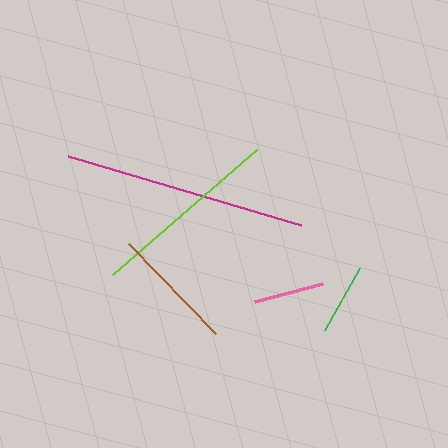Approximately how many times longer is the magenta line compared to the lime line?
The magenta line is approximately 1.3 times the length of the lime line.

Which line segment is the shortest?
The pink line is the shortest at approximately 70 pixels.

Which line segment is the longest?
The magenta line is the longest at approximately 243 pixels.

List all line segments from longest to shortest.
From longest to shortest: magenta, lime, brown, green, pink.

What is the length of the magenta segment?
The magenta segment is approximately 243 pixels long.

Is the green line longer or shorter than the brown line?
The brown line is longer than the green line.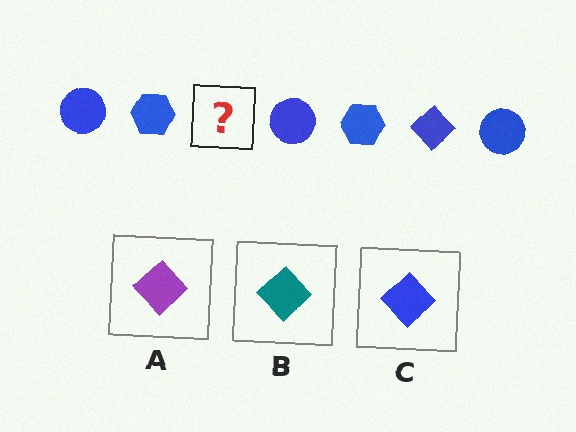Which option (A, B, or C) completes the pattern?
C.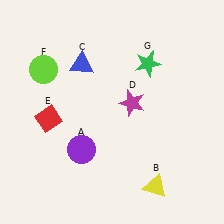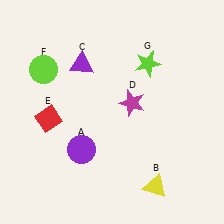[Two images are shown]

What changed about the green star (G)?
In Image 1, G is green. In Image 2, it changed to lime.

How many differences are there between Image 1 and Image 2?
There are 2 differences between the two images.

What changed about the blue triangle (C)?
In Image 1, C is blue. In Image 2, it changed to purple.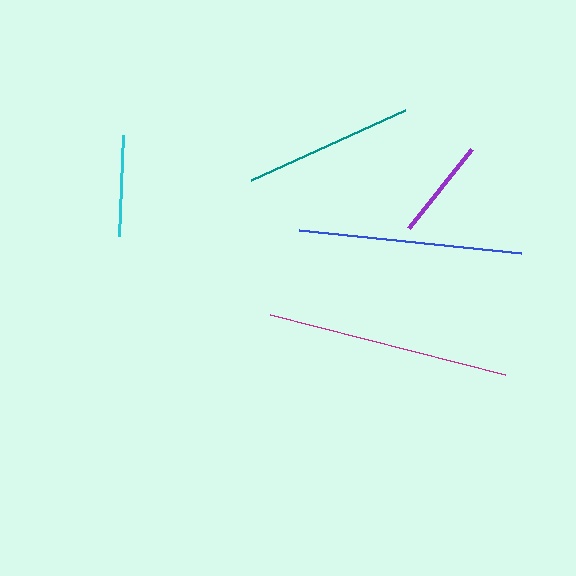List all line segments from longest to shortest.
From longest to shortest: magenta, blue, teal, purple, cyan.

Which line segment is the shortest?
The cyan line is the shortest at approximately 101 pixels.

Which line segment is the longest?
The magenta line is the longest at approximately 243 pixels.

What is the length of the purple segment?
The purple segment is approximately 102 pixels long.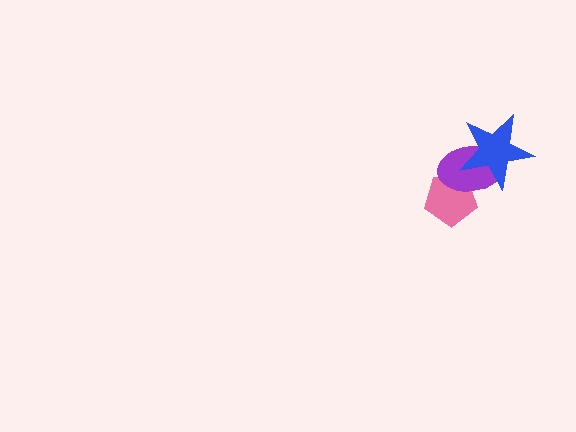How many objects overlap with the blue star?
1 object overlaps with the blue star.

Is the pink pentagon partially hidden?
Yes, it is partially covered by another shape.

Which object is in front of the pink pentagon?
The purple ellipse is in front of the pink pentagon.